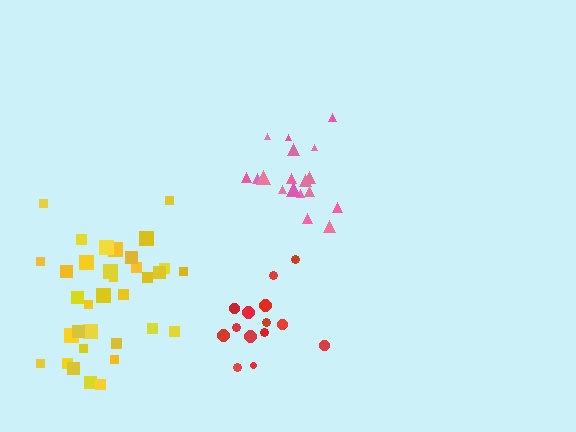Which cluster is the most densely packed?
Pink.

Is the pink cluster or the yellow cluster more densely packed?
Pink.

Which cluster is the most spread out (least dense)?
Yellow.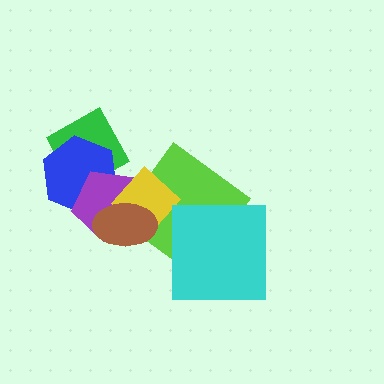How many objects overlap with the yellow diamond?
3 objects overlap with the yellow diamond.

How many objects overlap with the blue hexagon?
2 objects overlap with the blue hexagon.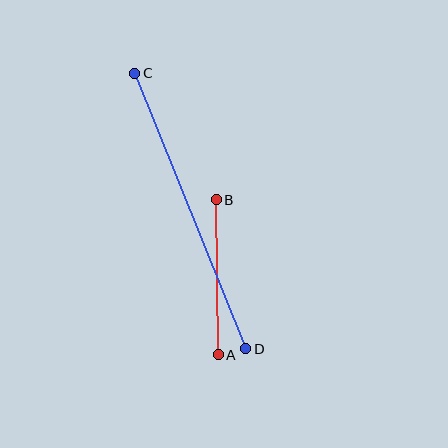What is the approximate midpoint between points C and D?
The midpoint is at approximately (190, 211) pixels.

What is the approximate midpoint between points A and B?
The midpoint is at approximately (217, 277) pixels.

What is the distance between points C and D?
The distance is approximately 297 pixels.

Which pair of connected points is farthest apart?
Points C and D are farthest apart.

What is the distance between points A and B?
The distance is approximately 155 pixels.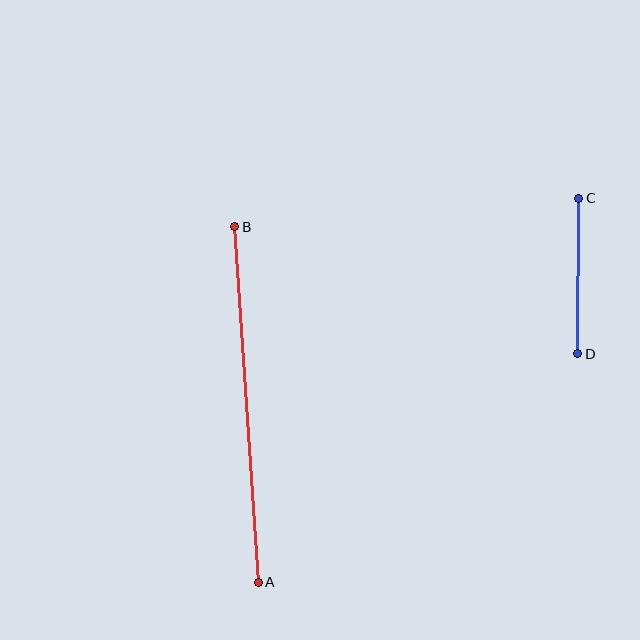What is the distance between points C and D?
The distance is approximately 155 pixels.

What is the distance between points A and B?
The distance is approximately 357 pixels.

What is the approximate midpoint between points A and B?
The midpoint is at approximately (246, 404) pixels.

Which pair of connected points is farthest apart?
Points A and B are farthest apart.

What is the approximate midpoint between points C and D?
The midpoint is at approximately (578, 276) pixels.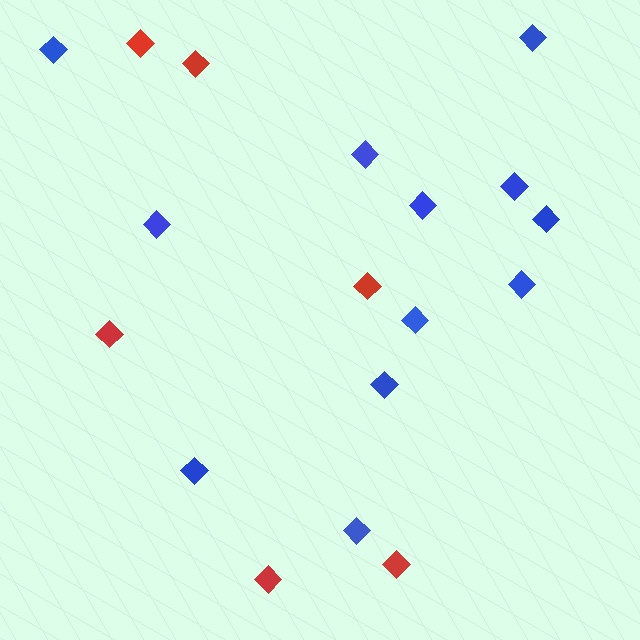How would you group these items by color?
There are 2 groups: one group of blue diamonds (12) and one group of red diamonds (6).